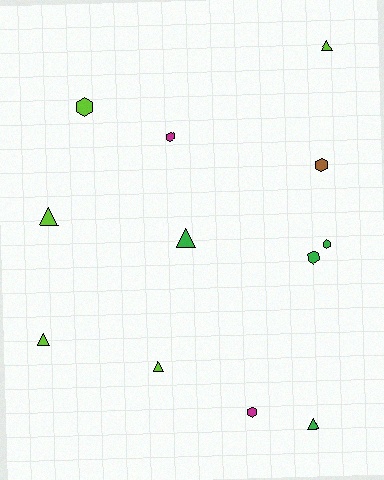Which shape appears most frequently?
Triangle, with 6 objects.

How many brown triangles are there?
There are no brown triangles.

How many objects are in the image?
There are 12 objects.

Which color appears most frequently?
Lime, with 5 objects.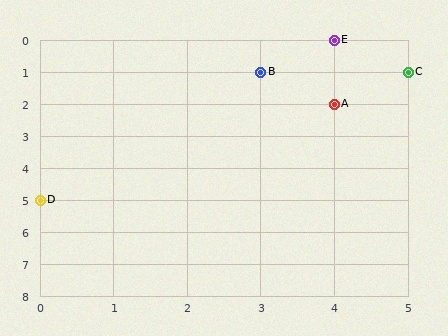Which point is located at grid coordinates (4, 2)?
Point A is at (4, 2).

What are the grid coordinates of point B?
Point B is at grid coordinates (3, 1).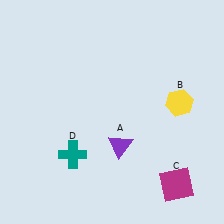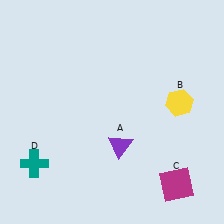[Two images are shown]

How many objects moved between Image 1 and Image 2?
1 object moved between the two images.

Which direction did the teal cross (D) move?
The teal cross (D) moved left.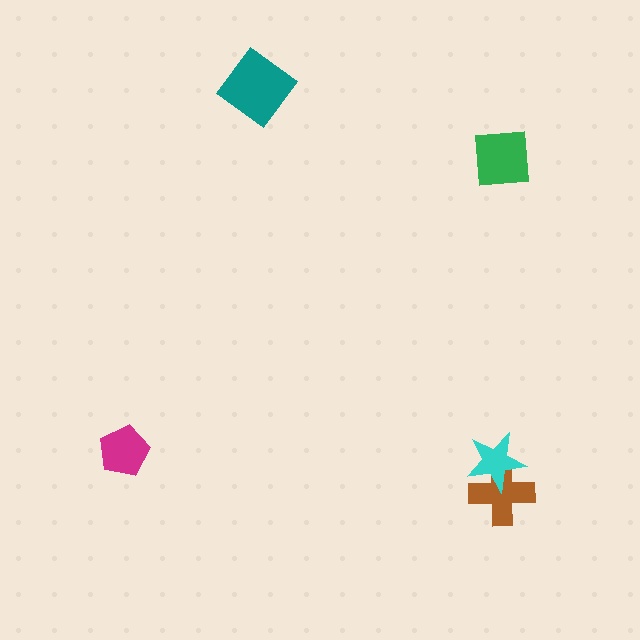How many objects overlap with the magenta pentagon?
0 objects overlap with the magenta pentagon.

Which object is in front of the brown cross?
The cyan star is in front of the brown cross.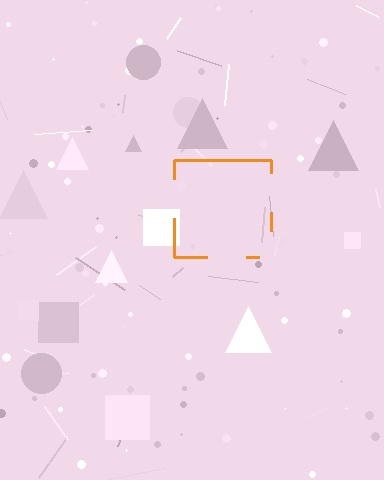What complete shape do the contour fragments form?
The contour fragments form a square.